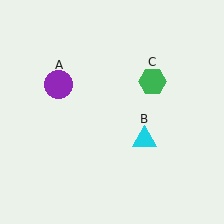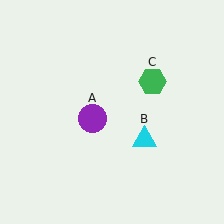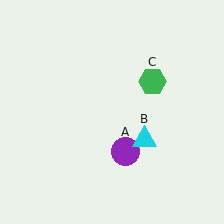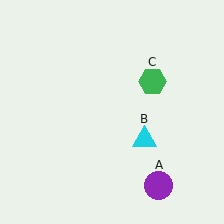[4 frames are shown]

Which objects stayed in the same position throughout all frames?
Cyan triangle (object B) and green hexagon (object C) remained stationary.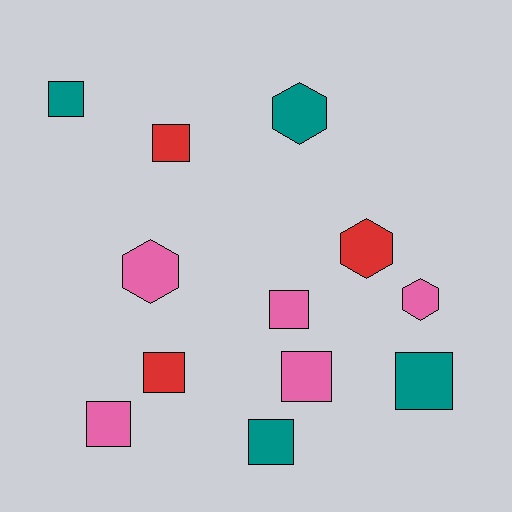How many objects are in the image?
There are 12 objects.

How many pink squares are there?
There are 3 pink squares.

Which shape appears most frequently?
Square, with 8 objects.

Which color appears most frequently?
Pink, with 5 objects.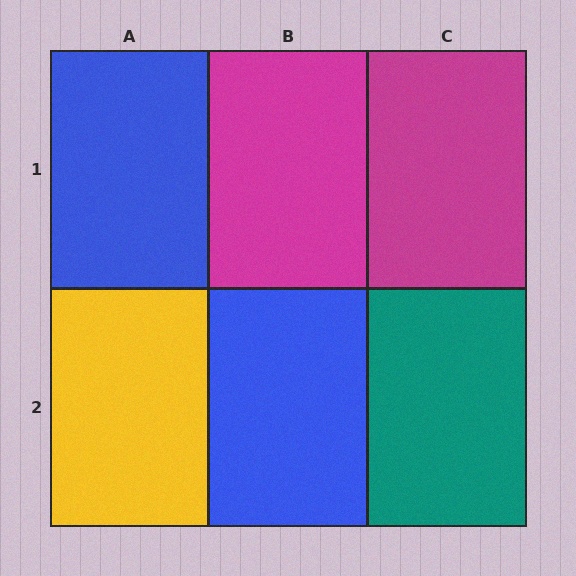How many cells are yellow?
1 cell is yellow.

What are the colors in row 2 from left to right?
Yellow, blue, teal.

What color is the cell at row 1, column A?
Blue.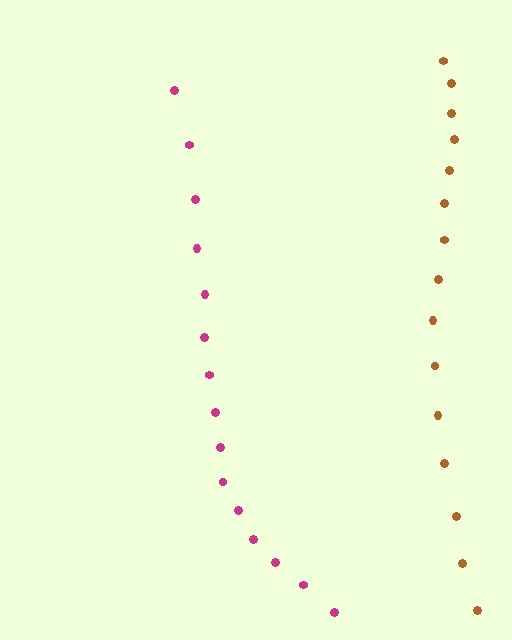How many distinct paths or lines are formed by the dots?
There are 2 distinct paths.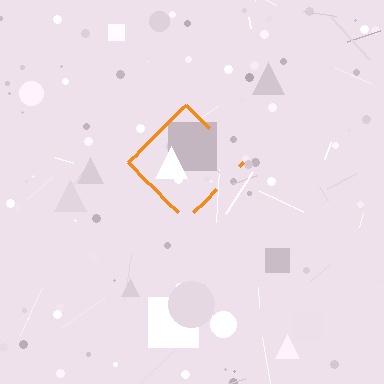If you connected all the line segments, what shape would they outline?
They would outline a diamond.